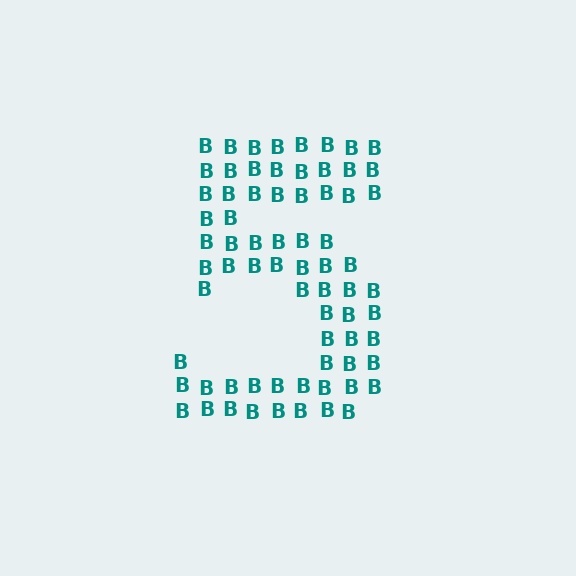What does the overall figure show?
The overall figure shows the digit 5.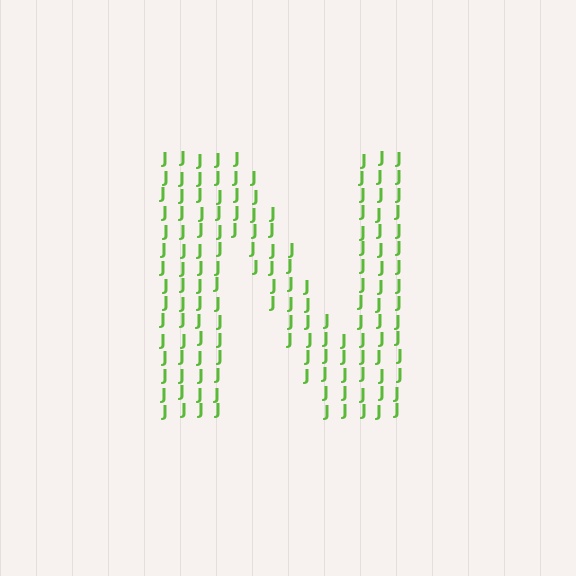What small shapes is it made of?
It is made of small letter J's.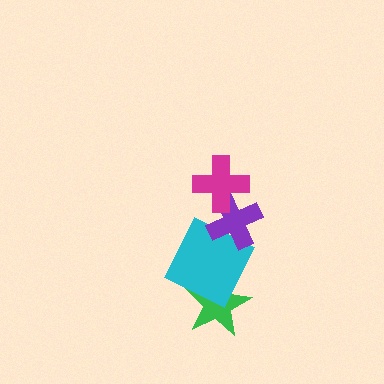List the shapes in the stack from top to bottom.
From top to bottom: the magenta cross, the purple cross, the cyan square, the green star.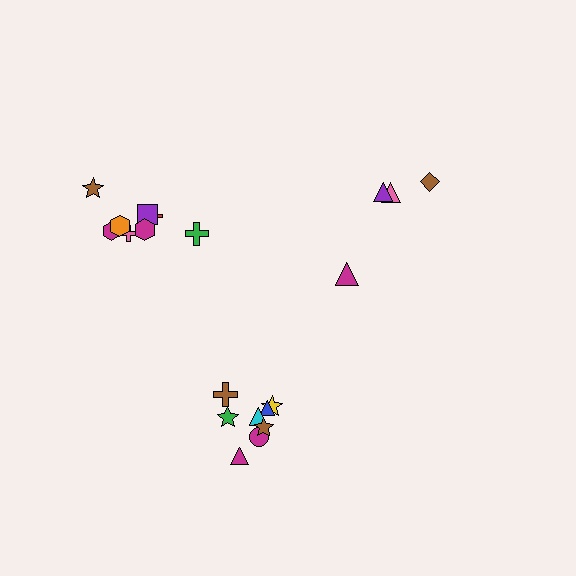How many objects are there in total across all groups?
There are 20 objects.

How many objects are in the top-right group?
There are 4 objects.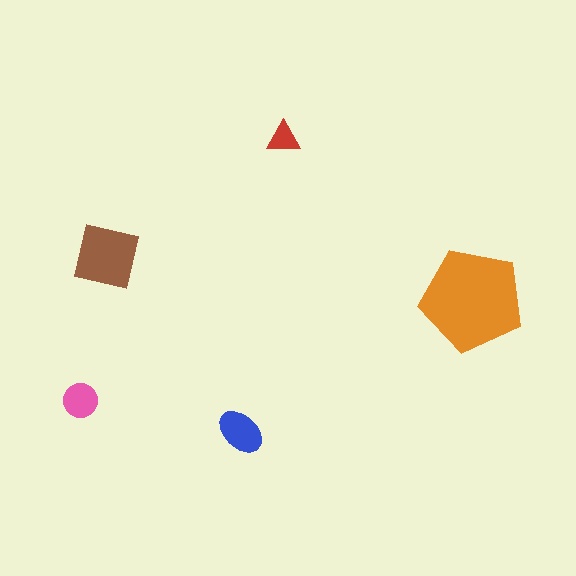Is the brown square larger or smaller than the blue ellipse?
Larger.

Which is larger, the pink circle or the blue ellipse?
The blue ellipse.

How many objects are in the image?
There are 5 objects in the image.